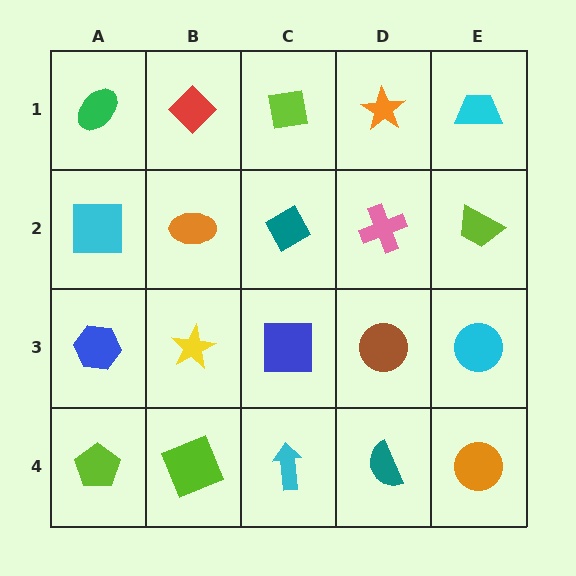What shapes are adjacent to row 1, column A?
A cyan square (row 2, column A), a red diamond (row 1, column B).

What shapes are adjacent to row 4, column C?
A blue square (row 3, column C), a lime square (row 4, column B), a teal semicircle (row 4, column D).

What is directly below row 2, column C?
A blue square.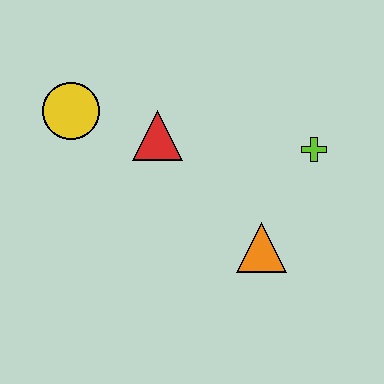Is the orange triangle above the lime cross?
No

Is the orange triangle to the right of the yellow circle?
Yes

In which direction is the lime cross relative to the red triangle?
The lime cross is to the right of the red triangle.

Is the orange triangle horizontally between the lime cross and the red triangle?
Yes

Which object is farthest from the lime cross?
The yellow circle is farthest from the lime cross.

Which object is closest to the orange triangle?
The lime cross is closest to the orange triangle.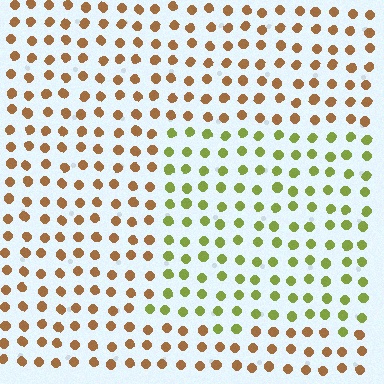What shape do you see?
I see a rectangle.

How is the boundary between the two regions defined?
The boundary is defined purely by a slight shift in hue (about 52 degrees). Spacing, size, and orientation are identical on both sides.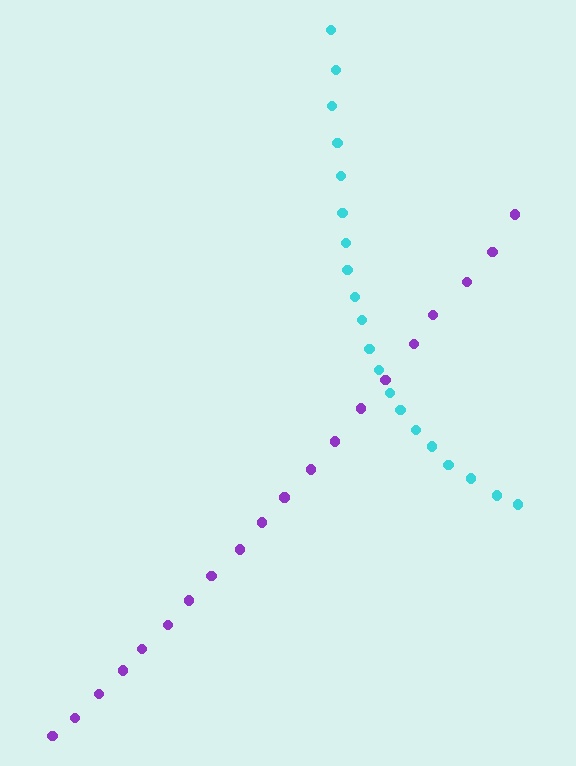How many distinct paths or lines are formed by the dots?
There are 2 distinct paths.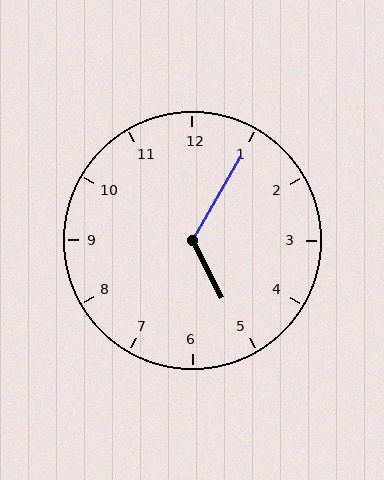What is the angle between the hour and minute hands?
Approximately 122 degrees.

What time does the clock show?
5:05.